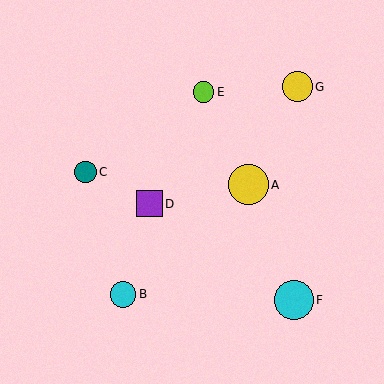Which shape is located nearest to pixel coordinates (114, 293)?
The cyan circle (labeled B) at (123, 294) is nearest to that location.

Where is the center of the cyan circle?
The center of the cyan circle is at (294, 300).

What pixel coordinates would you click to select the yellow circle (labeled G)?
Click at (297, 87) to select the yellow circle G.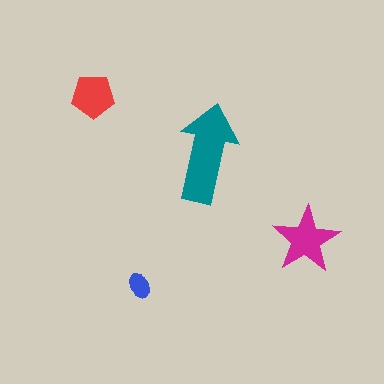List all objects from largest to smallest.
The teal arrow, the magenta star, the red pentagon, the blue ellipse.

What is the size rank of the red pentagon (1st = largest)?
3rd.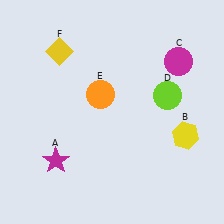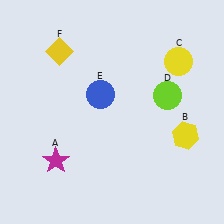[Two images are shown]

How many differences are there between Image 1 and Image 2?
There are 2 differences between the two images.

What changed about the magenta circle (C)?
In Image 1, C is magenta. In Image 2, it changed to yellow.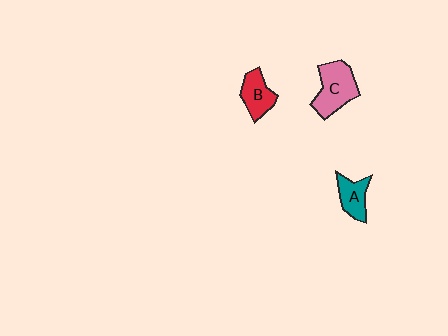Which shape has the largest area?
Shape C (pink).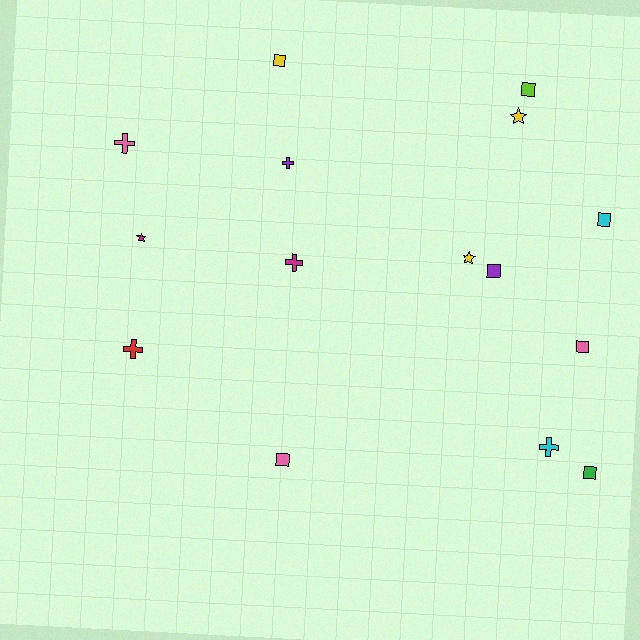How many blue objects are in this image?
There are no blue objects.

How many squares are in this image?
There are 7 squares.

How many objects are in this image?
There are 15 objects.